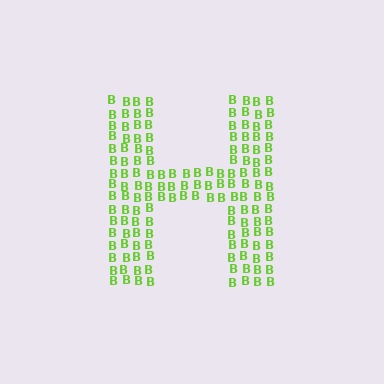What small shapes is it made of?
It is made of small letter B's.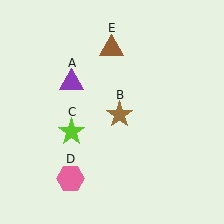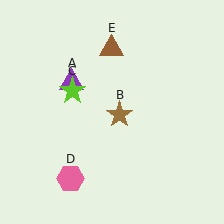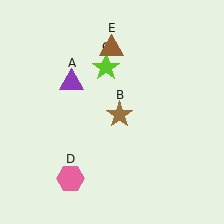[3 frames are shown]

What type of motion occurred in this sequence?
The lime star (object C) rotated clockwise around the center of the scene.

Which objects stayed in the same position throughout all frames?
Purple triangle (object A) and brown star (object B) and pink hexagon (object D) and brown triangle (object E) remained stationary.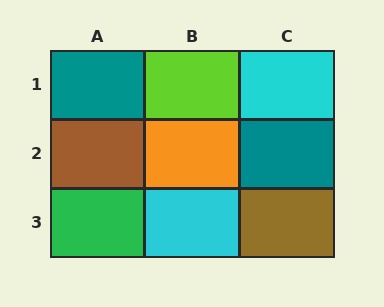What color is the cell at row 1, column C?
Cyan.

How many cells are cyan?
2 cells are cyan.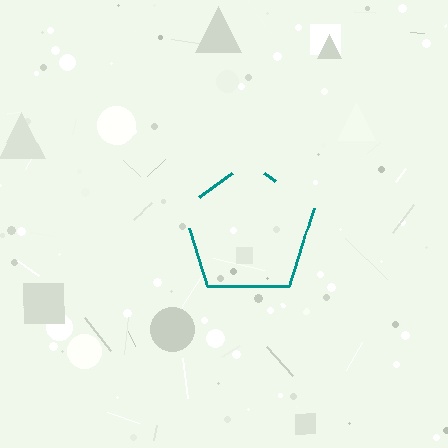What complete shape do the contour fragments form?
The contour fragments form a pentagon.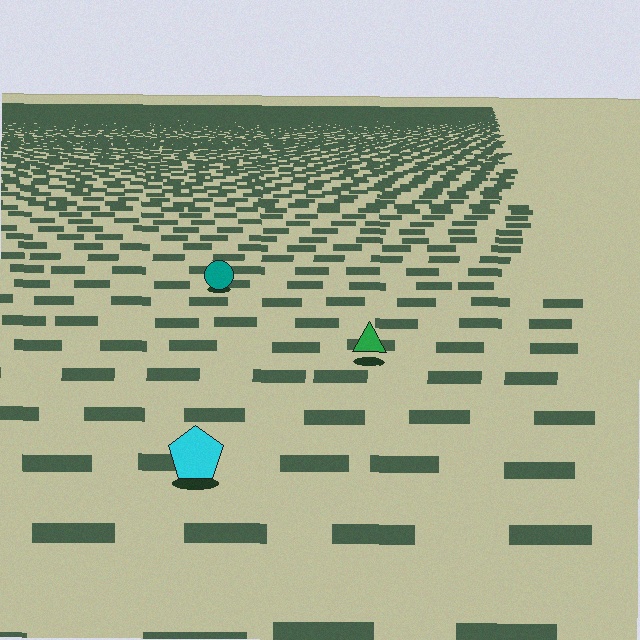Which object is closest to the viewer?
The cyan pentagon is closest. The texture marks near it are larger and more spread out.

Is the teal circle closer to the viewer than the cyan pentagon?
No. The cyan pentagon is closer — you can tell from the texture gradient: the ground texture is coarser near it.